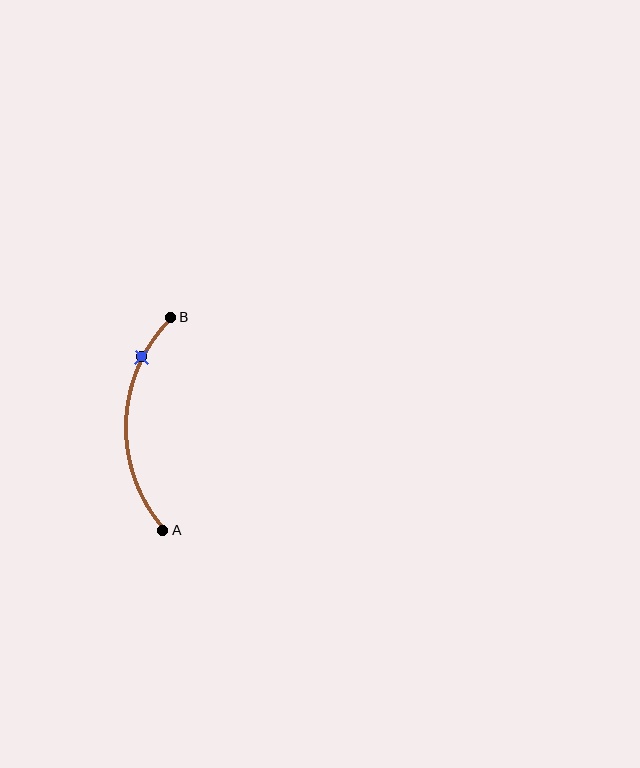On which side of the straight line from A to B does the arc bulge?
The arc bulges to the left of the straight line connecting A and B.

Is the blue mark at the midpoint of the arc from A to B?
No. The blue mark lies on the arc but is closer to endpoint B. The arc midpoint would be at the point on the curve equidistant along the arc from both A and B.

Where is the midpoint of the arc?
The arc midpoint is the point on the curve farthest from the straight line joining A and B. It sits to the left of that line.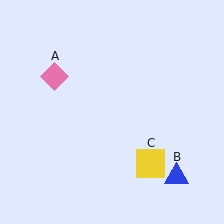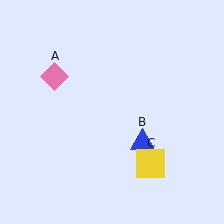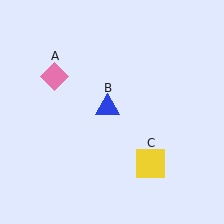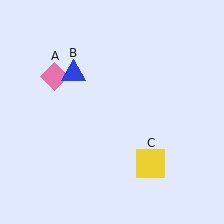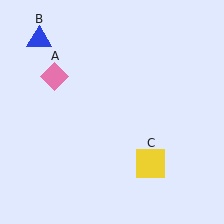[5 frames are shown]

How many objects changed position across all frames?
1 object changed position: blue triangle (object B).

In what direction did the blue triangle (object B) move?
The blue triangle (object B) moved up and to the left.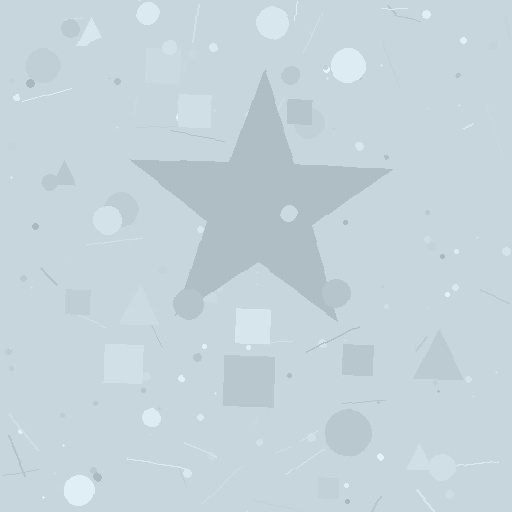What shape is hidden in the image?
A star is hidden in the image.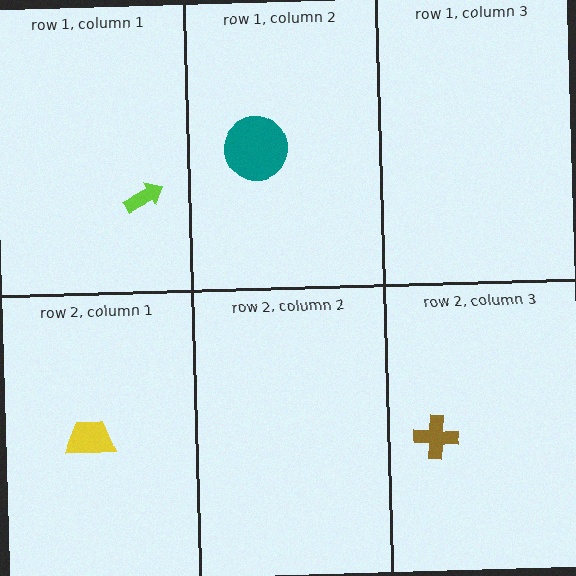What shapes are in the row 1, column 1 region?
The lime arrow.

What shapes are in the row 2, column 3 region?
The brown cross.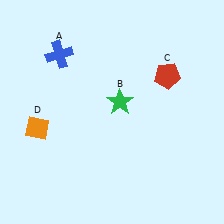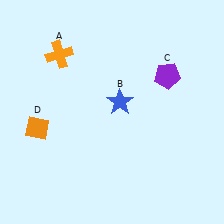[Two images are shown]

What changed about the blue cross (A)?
In Image 1, A is blue. In Image 2, it changed to orange.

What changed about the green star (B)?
In Image 1, B is green. In Image 2, it changed to blue.